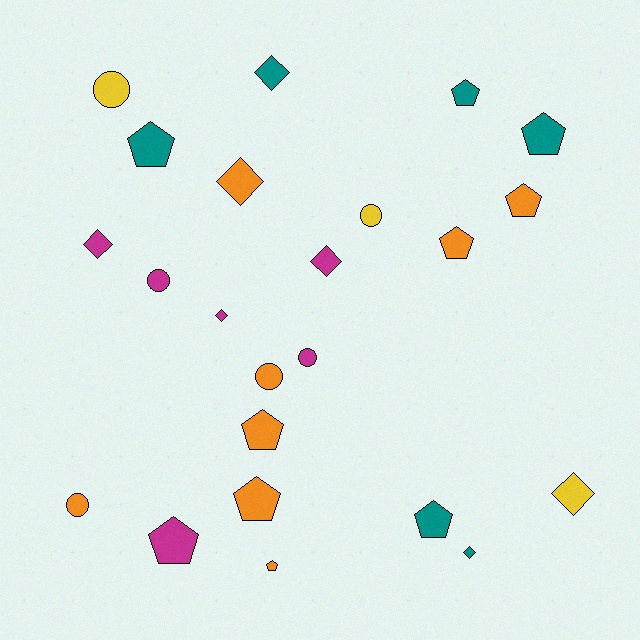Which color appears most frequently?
Orange, with 8 objects.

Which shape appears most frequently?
Pentagon, with 10 objects.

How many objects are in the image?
There are 23 objects.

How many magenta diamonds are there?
There are 3 magenta diamonds.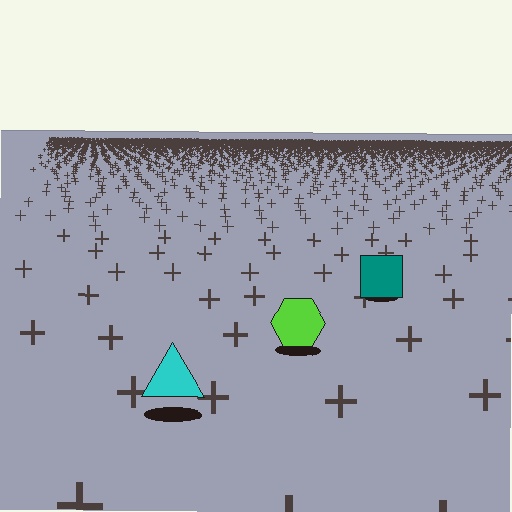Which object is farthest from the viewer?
The teal square is farthest from the viewer. It appears smaller and the ground texture around it is denser.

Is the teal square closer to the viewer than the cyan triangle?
No. The cyan triangle is closer — you can tell from the texture gradient: the ground texture is coarser near it.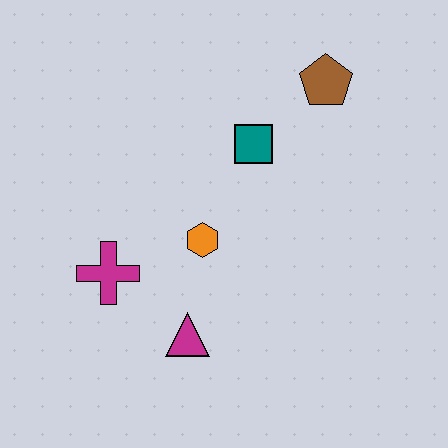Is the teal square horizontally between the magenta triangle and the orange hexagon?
No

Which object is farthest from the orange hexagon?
The brown pentagon is farthest from the orange hexagon.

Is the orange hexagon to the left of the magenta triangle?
No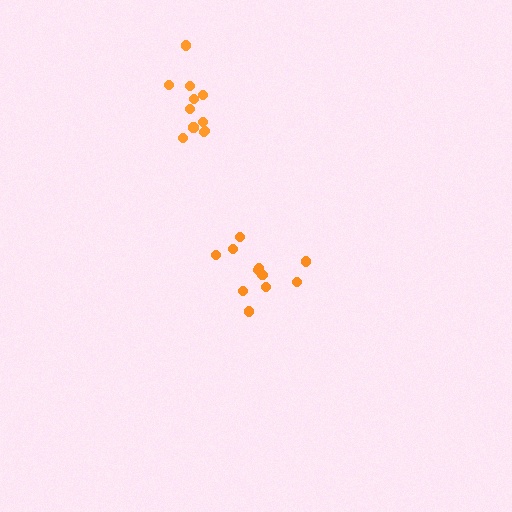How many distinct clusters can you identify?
There are 2 distinct clusters.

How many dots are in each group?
Group 1: 11 dots, Group 2: 11 dots (22 total).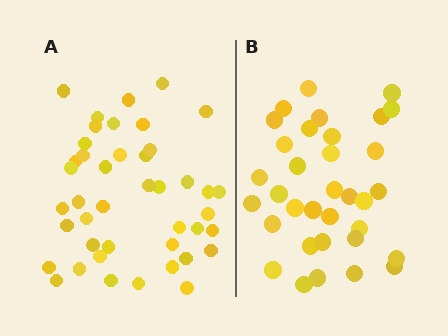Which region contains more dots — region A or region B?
Region A (the left region) has more dots.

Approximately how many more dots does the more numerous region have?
Region A has roughly 8 or so more dots than region B.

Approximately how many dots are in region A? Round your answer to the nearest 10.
About 40 dots. (The exact count is 43, which rounds to 40.)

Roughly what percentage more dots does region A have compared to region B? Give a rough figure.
About 25% more.